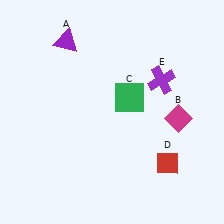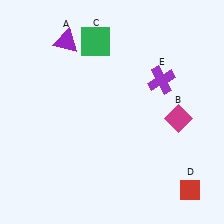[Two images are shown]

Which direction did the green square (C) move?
The green square (C) moved up.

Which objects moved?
The objects that moved are: the green square (C), the red diamond (D).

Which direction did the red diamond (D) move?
The red diamond (D) moved down.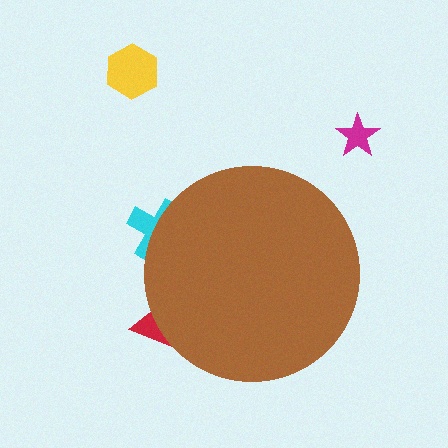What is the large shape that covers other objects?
A brown circle.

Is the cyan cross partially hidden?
Yes, the cyan cross is partially hidden behind the brown circle.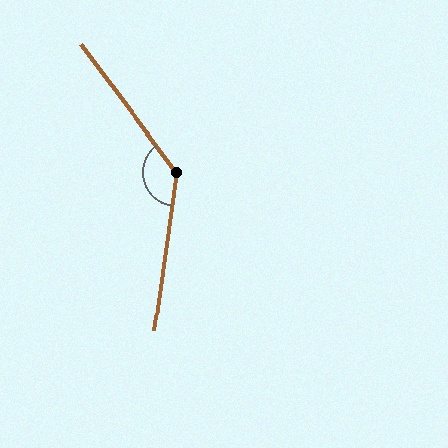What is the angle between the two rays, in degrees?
Approximately 135 degrees.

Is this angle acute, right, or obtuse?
It is obtuse.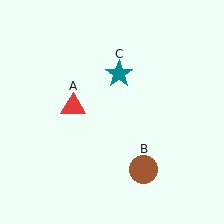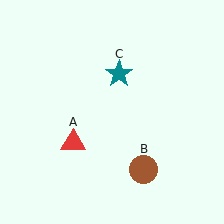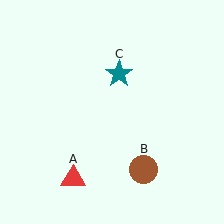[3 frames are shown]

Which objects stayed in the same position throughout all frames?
Brown circle (object B) and teal star (object C) remained stationary.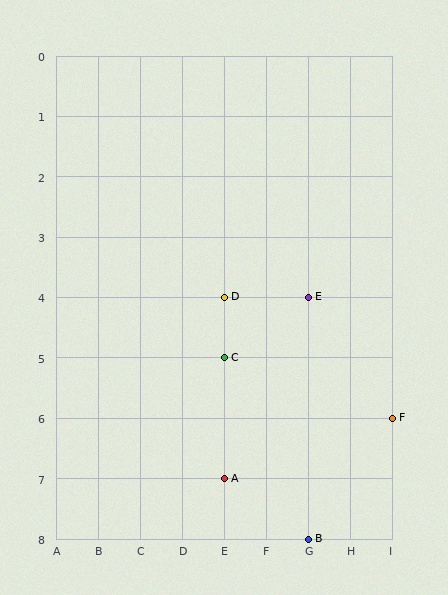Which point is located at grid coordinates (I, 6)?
Point F is at (I, 6).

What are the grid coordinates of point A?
Point A is at grid coordinates (E, 7).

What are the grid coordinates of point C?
Point C is at grid coordinates (E, 5).